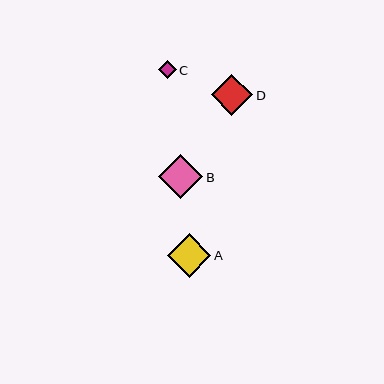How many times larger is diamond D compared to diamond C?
Diamond D is approximately 2.3 times the size of diamond C.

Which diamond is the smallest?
Diamond C is the smallest with a size of approximately 18 pixels.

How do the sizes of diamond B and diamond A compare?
Diamond B and diamond A are approximately the same size.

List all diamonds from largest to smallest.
From largest to smallest: B, A, D, C.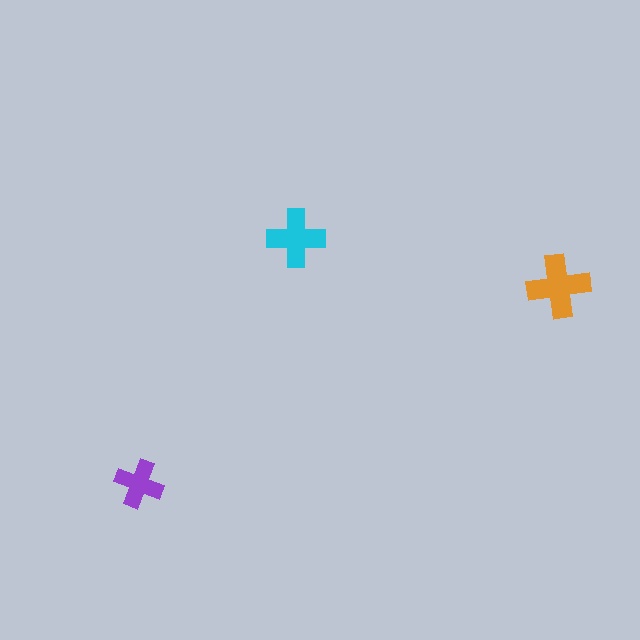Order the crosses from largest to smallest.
the orange one, the cyan one, the purple one.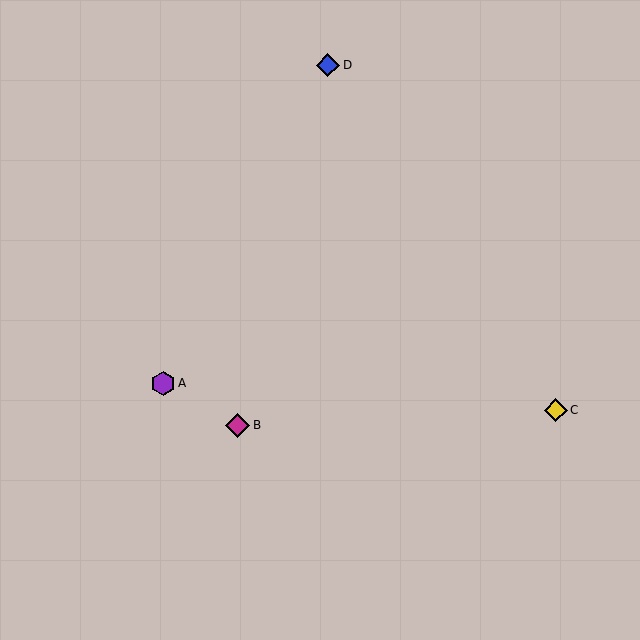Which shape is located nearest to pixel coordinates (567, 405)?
The yellow diamond (labeled C) at (556, 410) is nearest to that location.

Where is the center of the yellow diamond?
The center of the yellow diamond is at (556, 410).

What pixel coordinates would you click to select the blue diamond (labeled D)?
Click at (328, 65) to select the blue diamond D.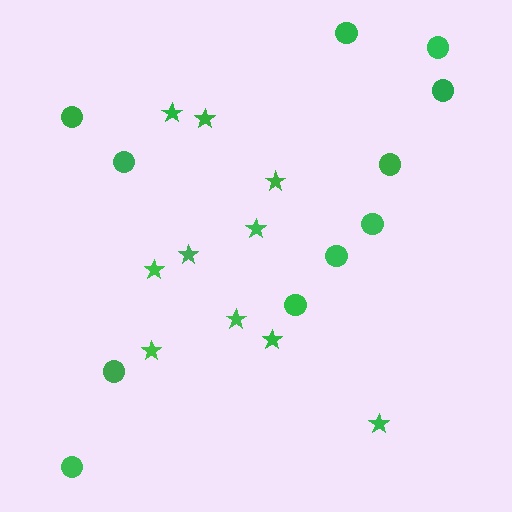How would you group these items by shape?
There are 2 groups: one group of circles (11) and one group of stars (10).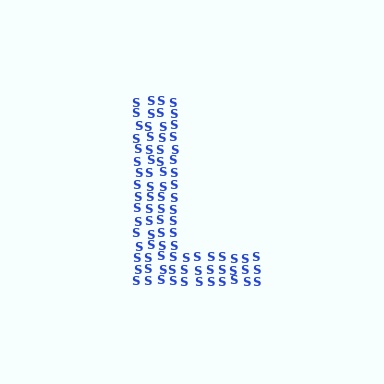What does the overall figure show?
The overall figure shows the letter L.